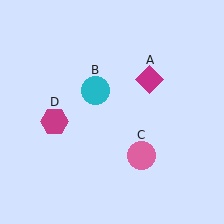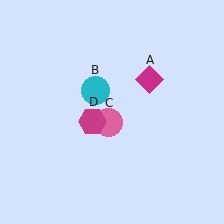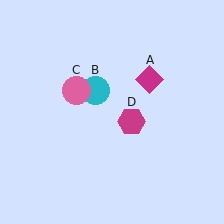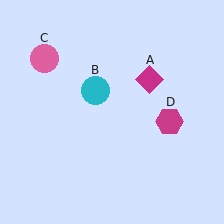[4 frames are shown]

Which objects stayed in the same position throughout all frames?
Magenta diamond (object A) and cyan circle (object B) remained stationary.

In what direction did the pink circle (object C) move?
The pink circle (object C) moved up and to the left.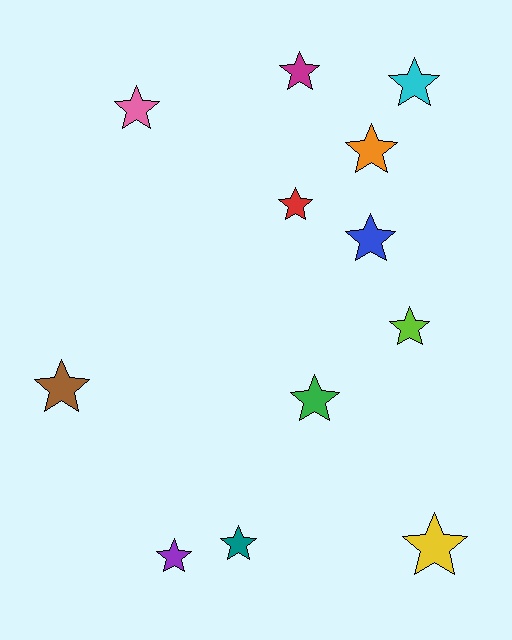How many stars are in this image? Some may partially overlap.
There are 12 stars.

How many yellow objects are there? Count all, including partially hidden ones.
There is 1 yellow object.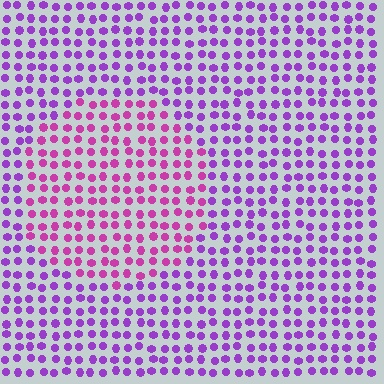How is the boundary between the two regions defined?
The boundary is defined purely by a slight shift in hue (about 34 degrees). Spacing, size, and orientation are identical on both sides.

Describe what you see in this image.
The image is filled with small purple elements in a uniform arrangement. A circle-shaped region is visible where the elements are tinted to a slightly different hue, forming a subtle color boundary.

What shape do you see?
I see a circle.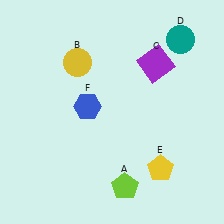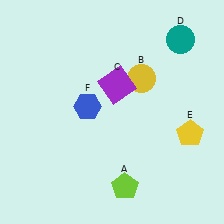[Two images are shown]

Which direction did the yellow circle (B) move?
The yellow circle (B) moved right.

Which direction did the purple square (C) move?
The purple square (C) moved left.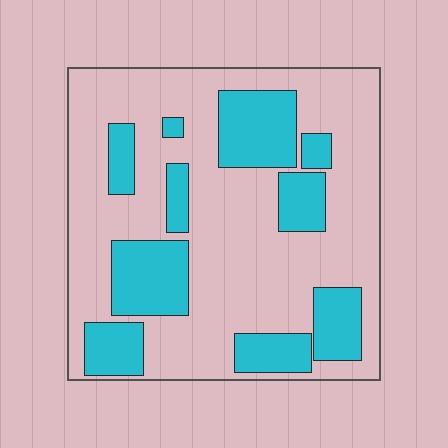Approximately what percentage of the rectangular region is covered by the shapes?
Approximately 30%.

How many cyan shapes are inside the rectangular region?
10.